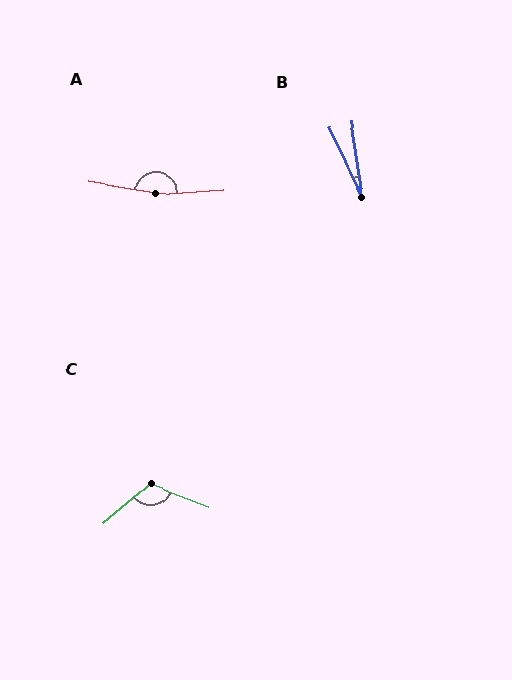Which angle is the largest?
A, at approximately 167 degrees.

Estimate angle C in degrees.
Approximately 118 degrees.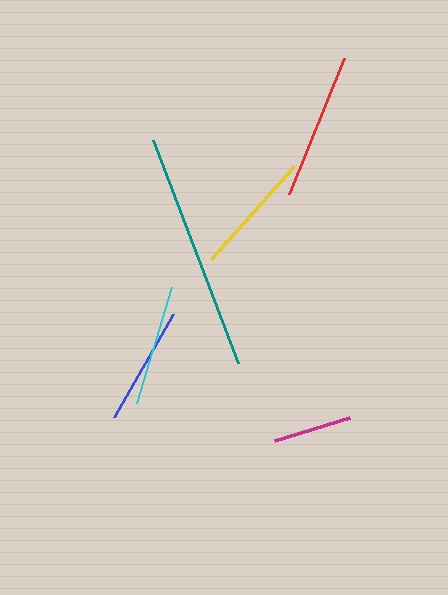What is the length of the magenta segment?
The magenta segment is approximately 79 pixels long.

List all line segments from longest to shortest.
From longest to shortest: teal, red, yellow, cyan, blue, magenta.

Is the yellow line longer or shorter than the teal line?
The teal line is longer than the yellow line.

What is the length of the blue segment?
The blue segment is approximately 119 pixels long.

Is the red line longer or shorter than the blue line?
The red line is longer than the blue line.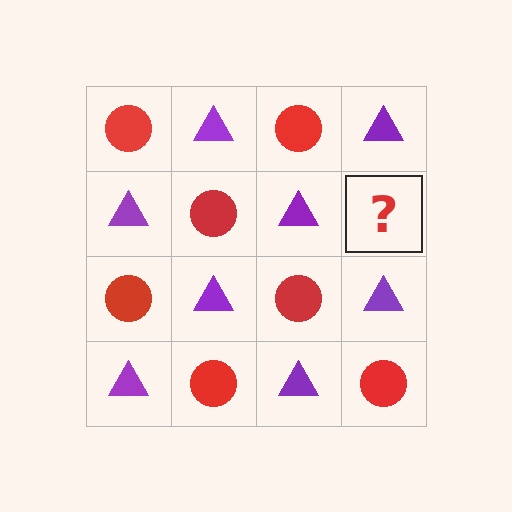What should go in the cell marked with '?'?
The missing cell should contain a red circle.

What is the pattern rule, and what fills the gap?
The rule is that it alternates red circle and purple triangle in a checkerboard pattern. The gap should be filled with a red circle.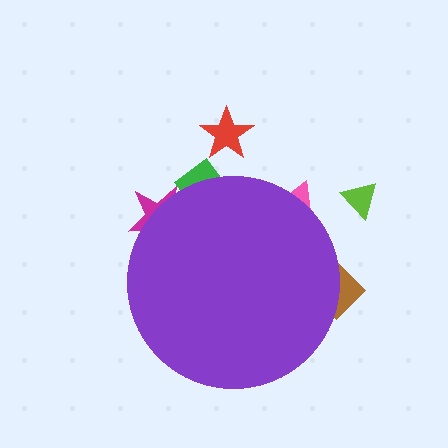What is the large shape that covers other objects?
A purple circle.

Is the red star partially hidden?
No, the red star is fully visible.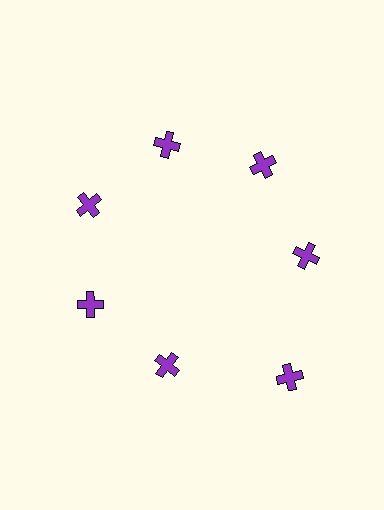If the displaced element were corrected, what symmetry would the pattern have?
It would have 7-fold rotational symmetry — the pattern would map onto itself every 51 degrees.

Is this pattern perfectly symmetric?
No. The 7 purple crosses are arranged in a ring, but one element near the 5 o'clock position is pushed outward from the center, breaking the 7-fold rotational symmetry.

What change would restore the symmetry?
The symmetry would be restored by moving it inward, back onto the ring so that all 7 crosses sit at equal angles and equal distance from the center.